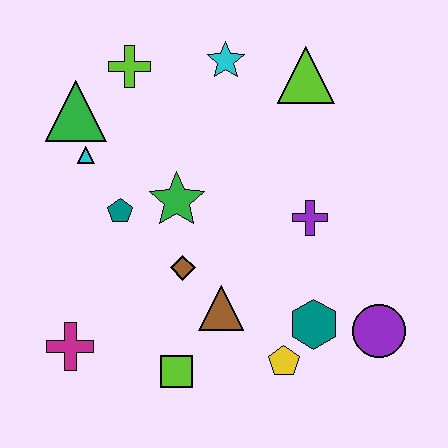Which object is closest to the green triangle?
The cyan triangle is closest to the green triangle.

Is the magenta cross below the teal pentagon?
Yes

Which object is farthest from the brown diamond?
The lime triangle is farthest from the brown diamond.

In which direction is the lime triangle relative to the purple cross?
The lime triangle is above the purple cross.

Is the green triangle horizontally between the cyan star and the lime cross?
No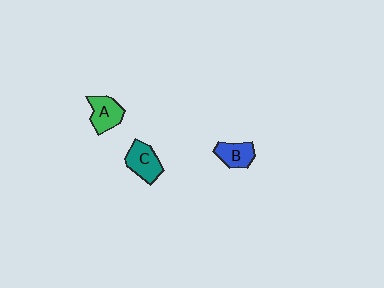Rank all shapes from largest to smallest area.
From largest to smallest: C (teal), A (green), B (blue).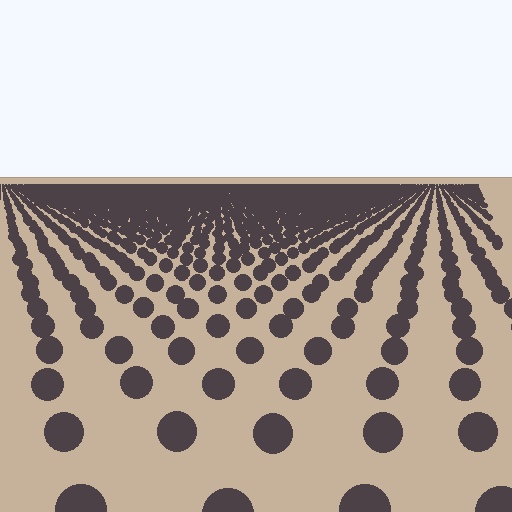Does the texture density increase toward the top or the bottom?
Density increases toward the top.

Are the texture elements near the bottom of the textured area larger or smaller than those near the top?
Larger. Near the bottom, elements are closer to the viewer and appear at a bigger on-screen size.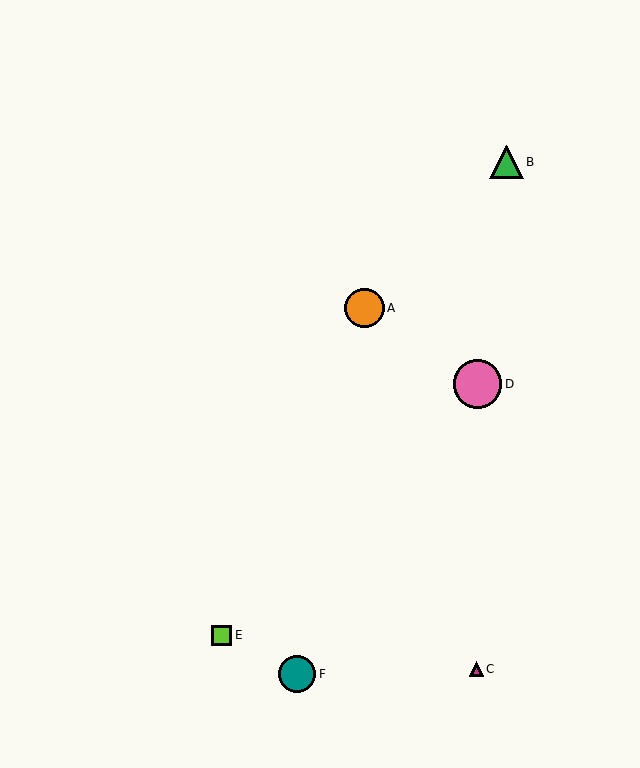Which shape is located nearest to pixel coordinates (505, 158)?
The green triangle (labeled B) at (507, 162) is nearest to that location.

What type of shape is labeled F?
Shape F is a teal circle.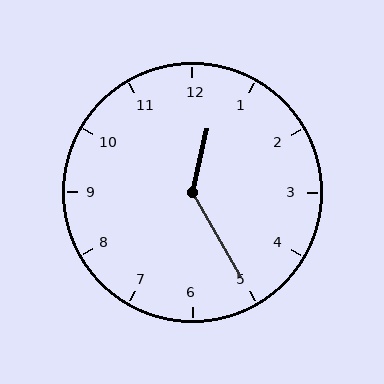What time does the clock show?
12:25.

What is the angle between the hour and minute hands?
Approximately 138 degrees.